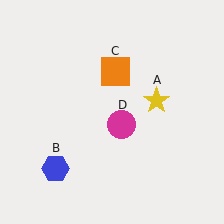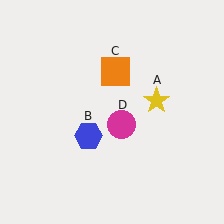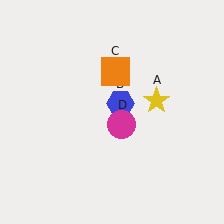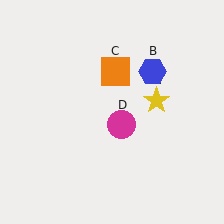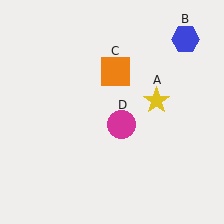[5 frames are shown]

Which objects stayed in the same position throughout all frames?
Yellow star (object A) and orange square (object C) and magenta circle (object D) remained stationary.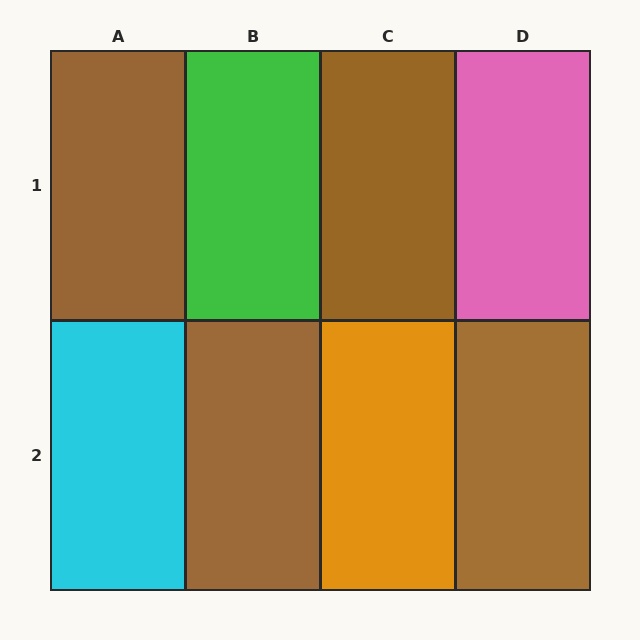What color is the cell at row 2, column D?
Brown.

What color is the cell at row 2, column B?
Brown.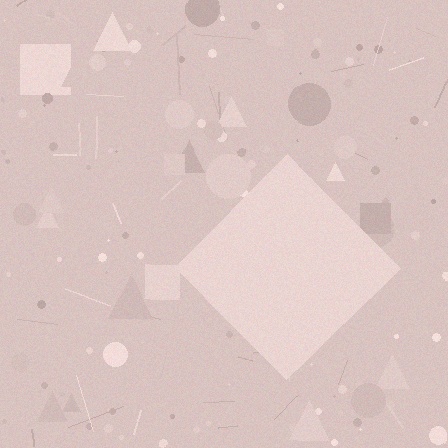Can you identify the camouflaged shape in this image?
The camouflaged shape is a diamond.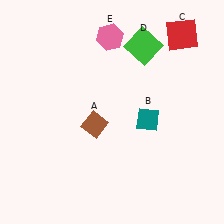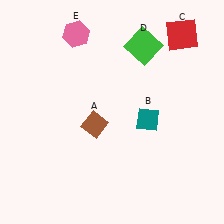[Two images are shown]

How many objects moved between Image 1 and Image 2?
1 object moved between the two images.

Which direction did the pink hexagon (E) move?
The pink hexagon (E) moved left.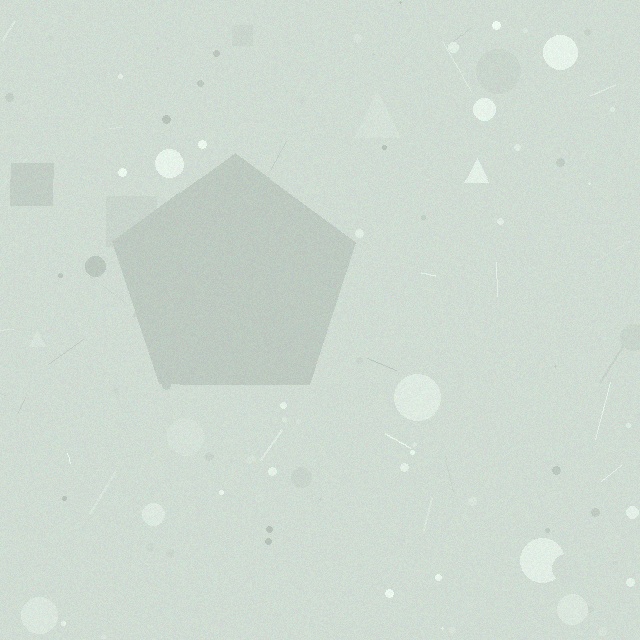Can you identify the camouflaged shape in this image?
The camouflaged shape is a pentagon.